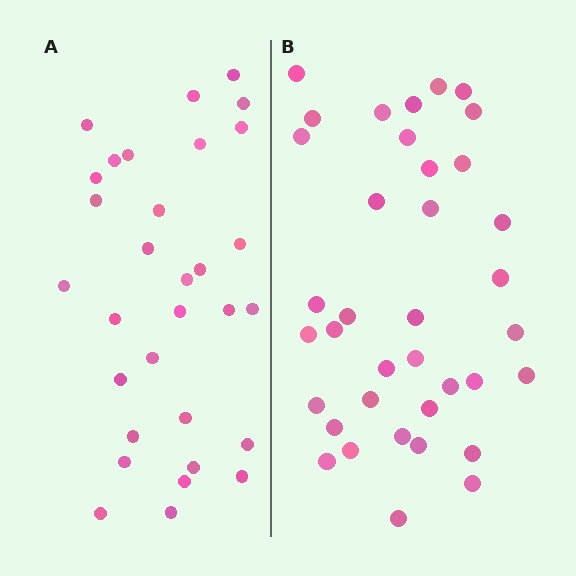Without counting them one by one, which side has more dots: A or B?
Region B (the right region) has more dots.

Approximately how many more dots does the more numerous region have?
Region B has about 6 more dots than region A.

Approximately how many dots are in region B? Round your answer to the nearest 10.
About 40 dots. (The exact count is 37, which rounds to 40.)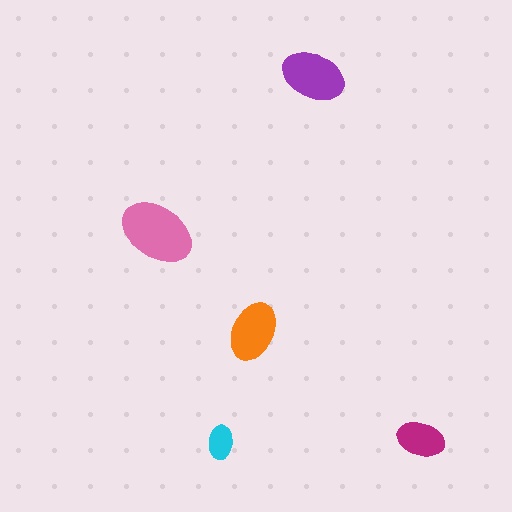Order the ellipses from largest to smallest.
the pink one, the purple one, the orange one, the magenta one, the cyan one.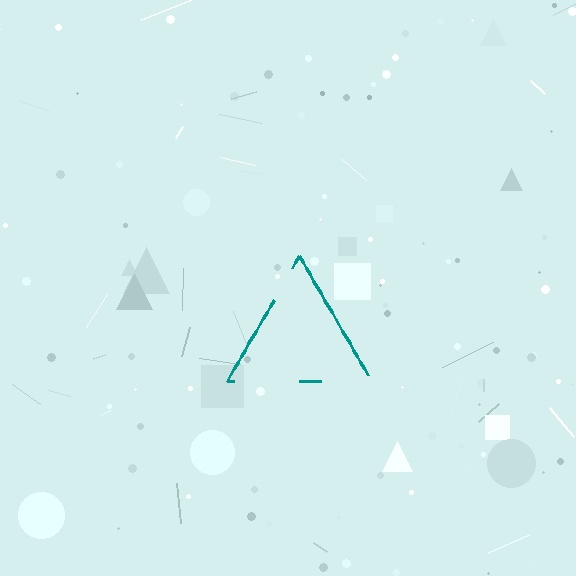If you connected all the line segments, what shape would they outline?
They would outline a triangle.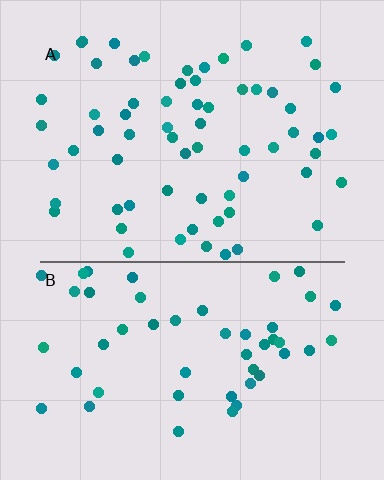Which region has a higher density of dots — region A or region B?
A (the top).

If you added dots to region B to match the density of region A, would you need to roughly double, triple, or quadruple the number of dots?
Approximately double.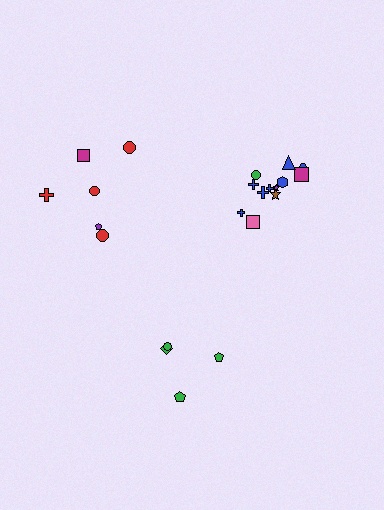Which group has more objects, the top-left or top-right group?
The top-right group.